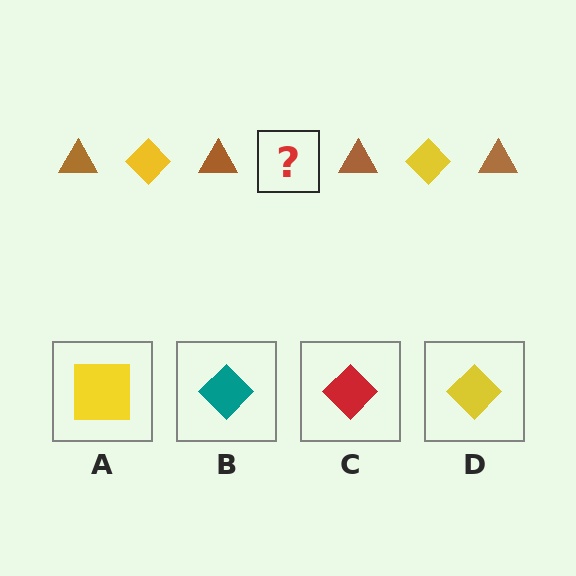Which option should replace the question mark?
Option D.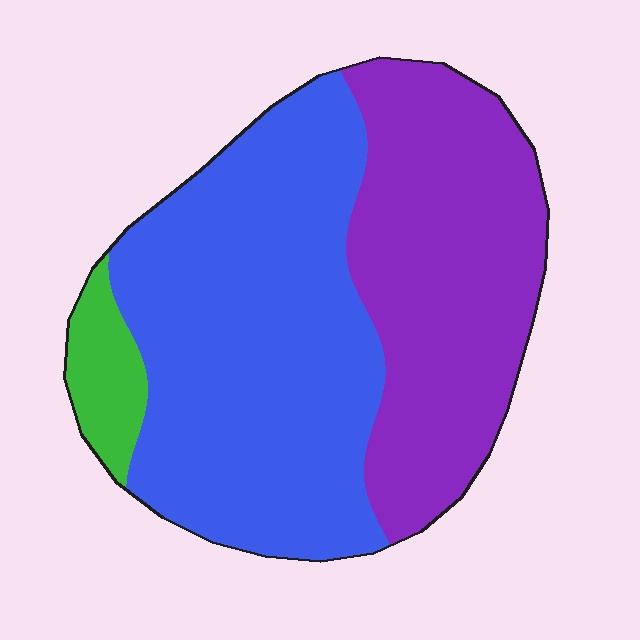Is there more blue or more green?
Blue.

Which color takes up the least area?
Green, at roughly 5%.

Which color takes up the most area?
Blue, at roughly 55%.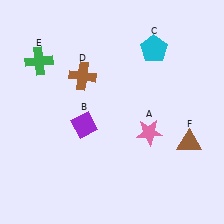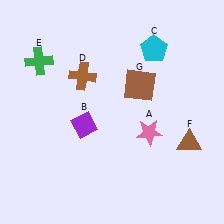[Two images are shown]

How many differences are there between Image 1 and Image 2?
There is 1 difference between the two images.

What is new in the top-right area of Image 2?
A brown square (G) was added in the top-right area of Image 2.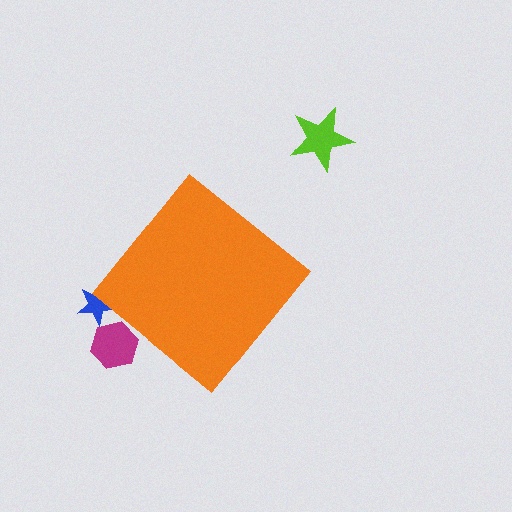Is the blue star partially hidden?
Yes, the blue star is partially hidden behind the orange diamond.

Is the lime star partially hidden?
No, the lime star is fully visible.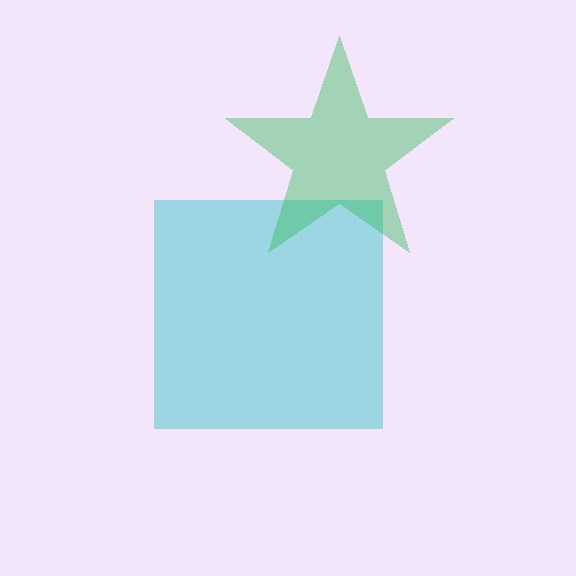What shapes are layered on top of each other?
The layered shapes are: a cyan square, a green star.